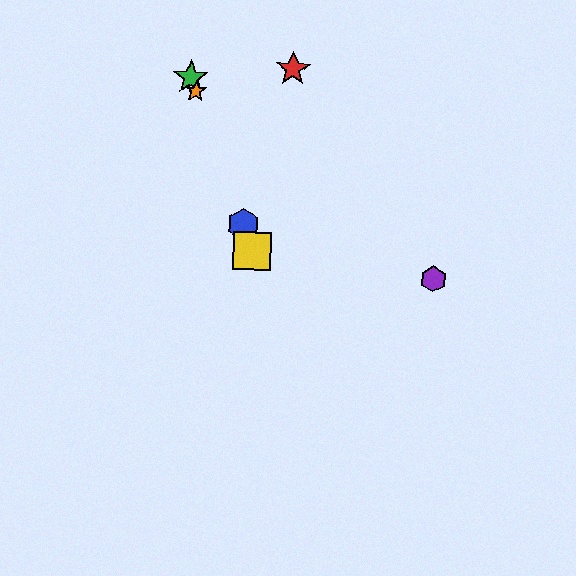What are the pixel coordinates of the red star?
The red star is at (293, 69).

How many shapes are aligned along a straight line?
4 shapes (the blue hexagon, the green star, the yellow square, the orange star) are aligned along a straight line.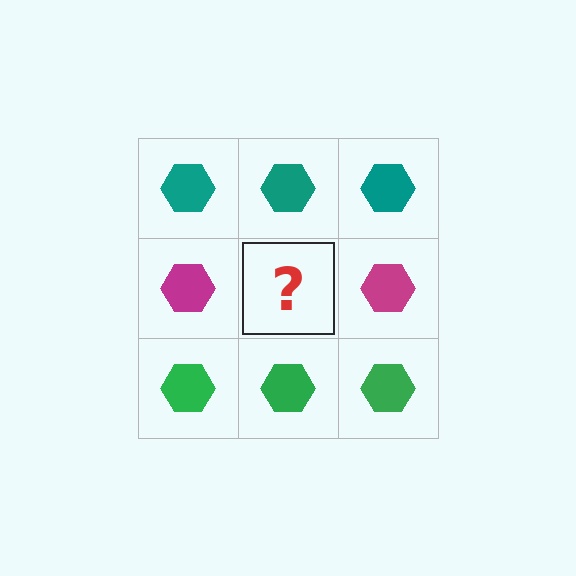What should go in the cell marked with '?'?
The missing cell should contain a magenta hexagon.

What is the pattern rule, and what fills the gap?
The rule is that each row has a consistent color. The gap should be filled with a magenta hexagon.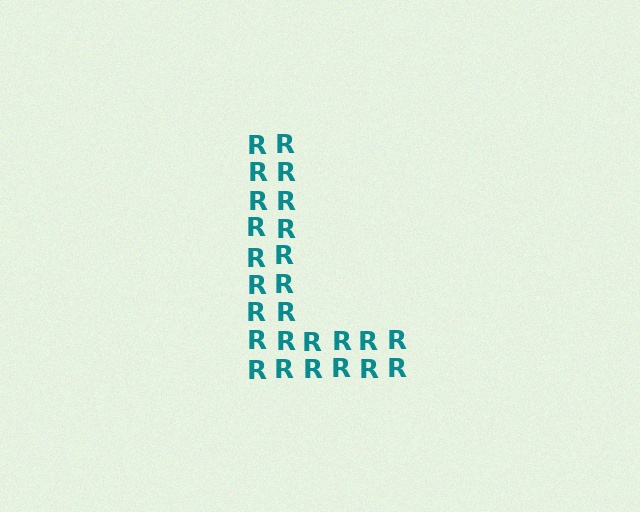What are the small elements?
The small elements are letter R's.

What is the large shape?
The large shape is the letter L.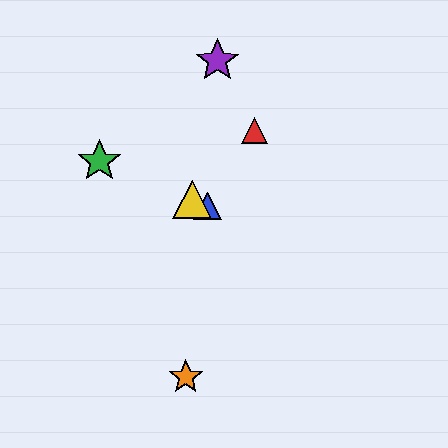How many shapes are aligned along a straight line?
3 shapes (the blue triangle, the green star, the yellow triangle) are aligned along a straight line.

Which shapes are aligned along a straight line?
The blue triangle, the green star, the yellow triangle are aligned along a straight line.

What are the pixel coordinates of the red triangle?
The red triangle is at (254, 130).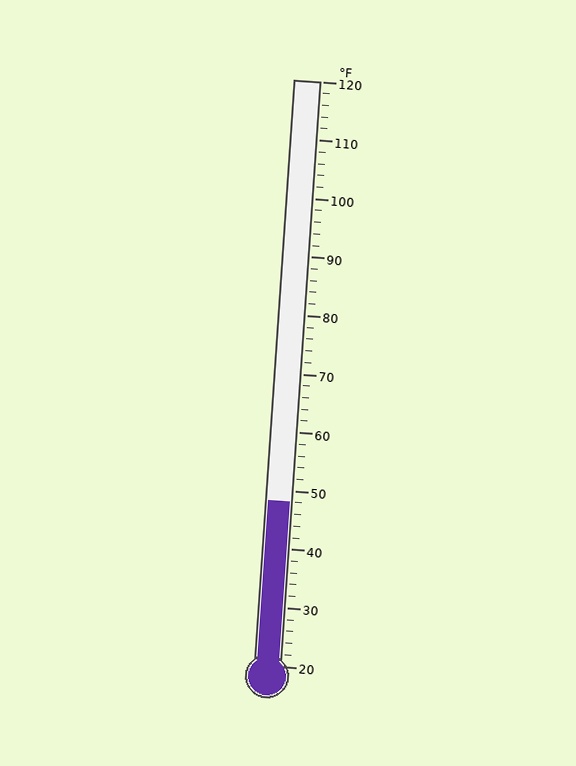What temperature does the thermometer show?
The thermometer shows approximately 48°F.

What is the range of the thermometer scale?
The thermometer scale ranges from 20°F to 120°F.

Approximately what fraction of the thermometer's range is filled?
The thermometer is filled to approximately 30% of its range.